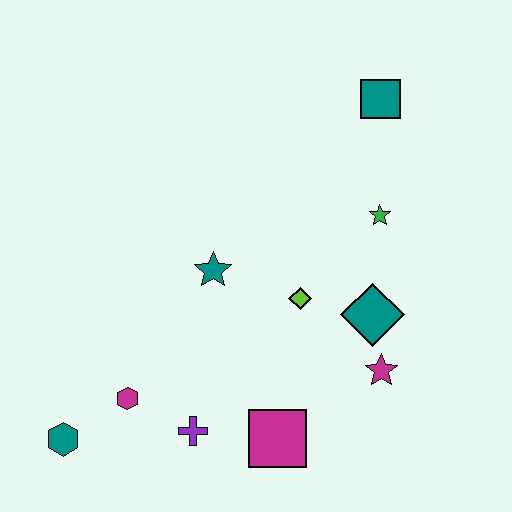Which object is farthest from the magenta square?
The teal square is farthest from the magenta square.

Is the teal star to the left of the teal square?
Yes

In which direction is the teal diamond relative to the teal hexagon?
The teal diamond is to the right of the teal hexagon.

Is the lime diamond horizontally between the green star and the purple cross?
Yes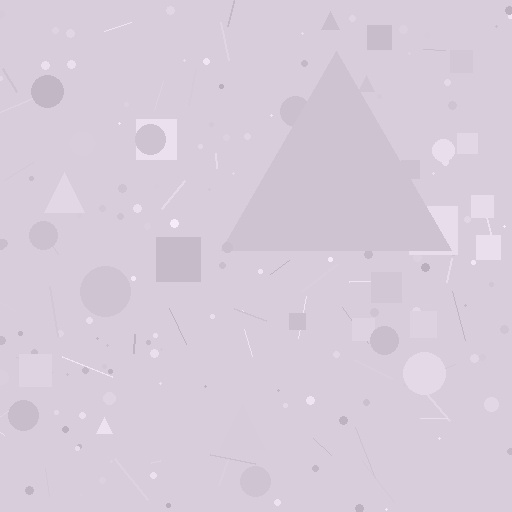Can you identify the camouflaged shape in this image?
The camouflaged shape is a triangle.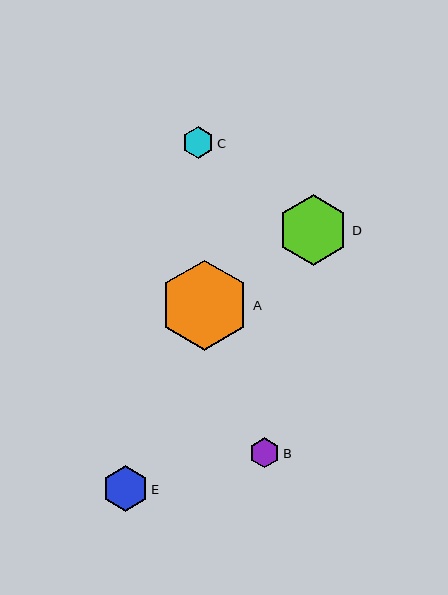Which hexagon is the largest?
Hexagon A is the largest with a size of approximately 90 pixels.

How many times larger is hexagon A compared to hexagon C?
Hexagon A is approximately 2.9 times the size of hexagon C.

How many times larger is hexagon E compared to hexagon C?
Hexagon E is approximately 1.5 times the size of hexagon C.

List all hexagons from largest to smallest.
From largest to smallest: A, D, E, C, B.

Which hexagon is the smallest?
Hexagon B is the smallest with a size of approximately 30 pixels.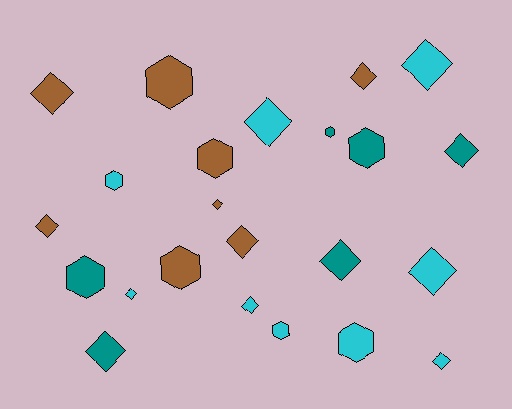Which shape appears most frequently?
Diamond, with 14 objects.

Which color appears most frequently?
Cyan, with 9 objects.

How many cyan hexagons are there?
There are 3 cyan hexagons.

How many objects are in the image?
There are 23 objects.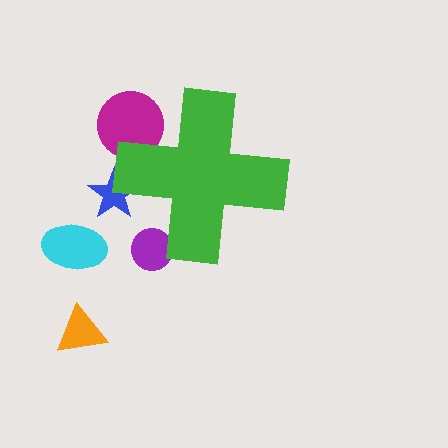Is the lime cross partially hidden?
Yes, the lime cross is partially hidden behind the green cross.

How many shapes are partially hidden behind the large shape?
4 shapes are partially hidden.